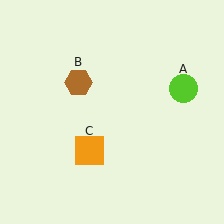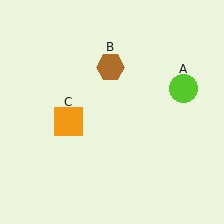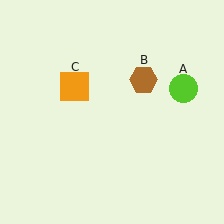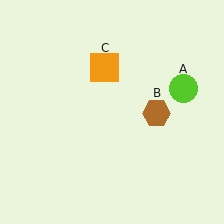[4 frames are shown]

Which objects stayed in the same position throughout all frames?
Lime circle (object A) remained stationary.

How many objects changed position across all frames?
2 objects changed position: brown hexagon (object B), orange square (object C).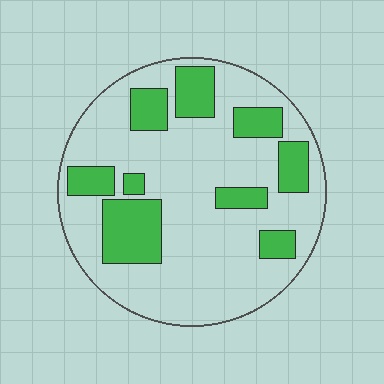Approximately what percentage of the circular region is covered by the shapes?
Approximately 25%.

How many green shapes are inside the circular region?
9.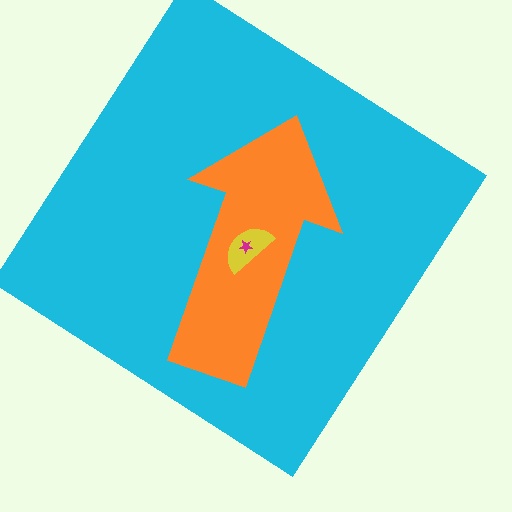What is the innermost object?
The magenta star.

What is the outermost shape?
The cyan diamond.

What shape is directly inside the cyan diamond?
The orange arrow.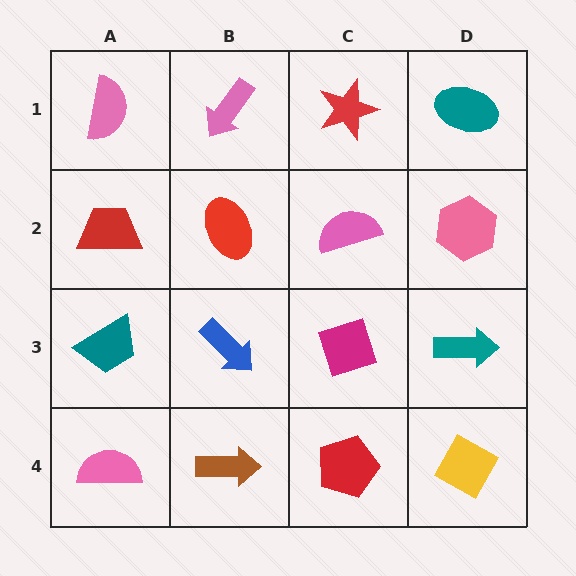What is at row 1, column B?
A pink arrow.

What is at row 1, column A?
A pink semicircle.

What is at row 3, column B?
A blue arrow.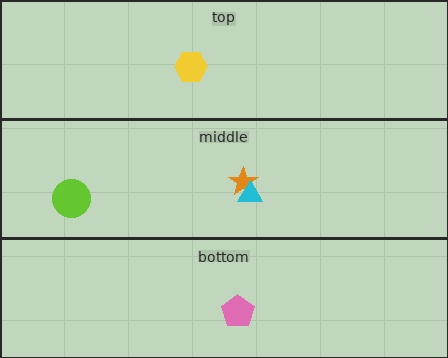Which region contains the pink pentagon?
The bottom region.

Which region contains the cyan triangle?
The middle region.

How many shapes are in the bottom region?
1.